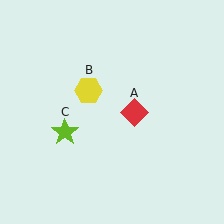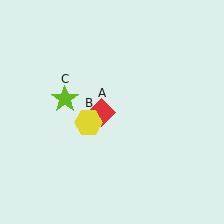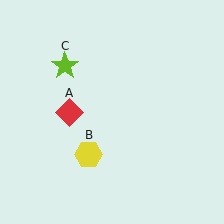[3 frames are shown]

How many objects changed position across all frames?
3 objects changed position: red diamond (object A), yellow hexagon (object B), lime star (object C).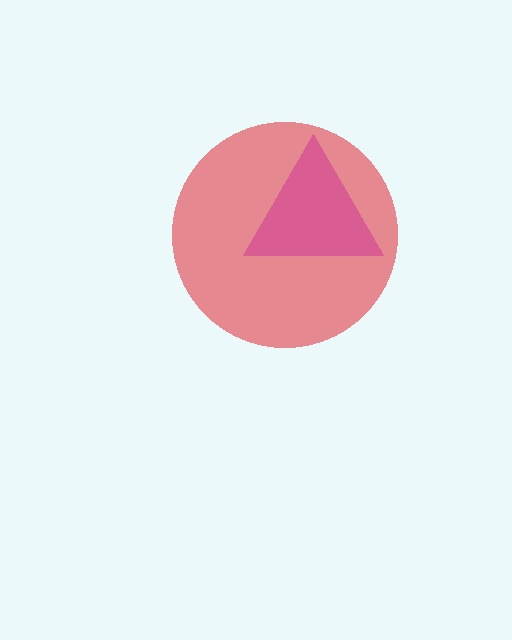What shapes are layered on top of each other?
The layered shapes are: a red circle, a magenta triangle.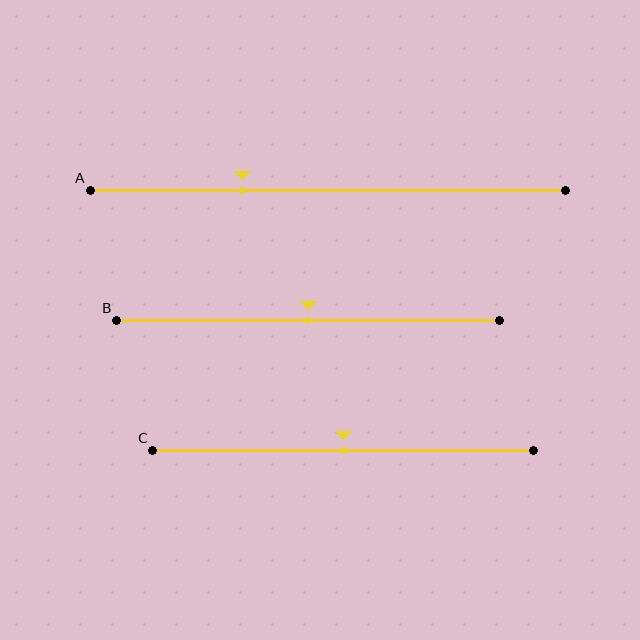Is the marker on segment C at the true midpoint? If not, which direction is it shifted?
Yes, the marker on segment C is at the true midpoint.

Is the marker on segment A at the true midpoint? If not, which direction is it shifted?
No, the marker on segment A is shifted to the left by about 18% of the segment length.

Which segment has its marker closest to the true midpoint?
Segment B has its marker closest to the true midpoint.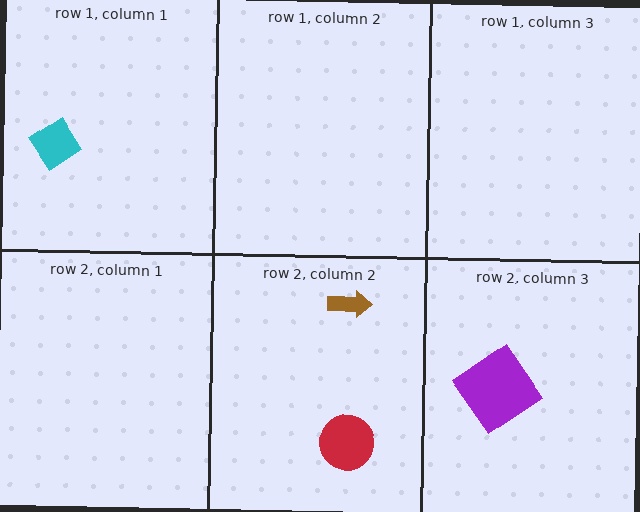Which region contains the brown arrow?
The row 2, column 2 region.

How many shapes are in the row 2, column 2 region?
2.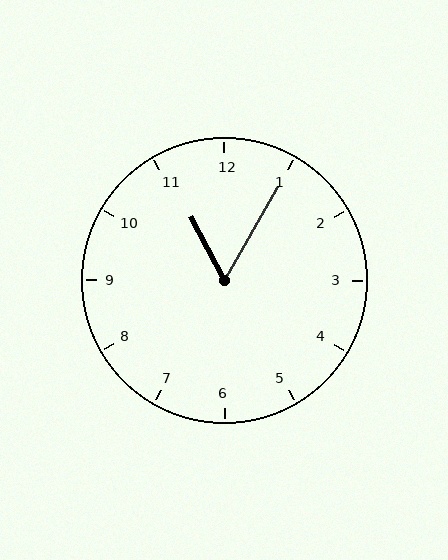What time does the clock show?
11:05.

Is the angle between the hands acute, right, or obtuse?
It is acute.